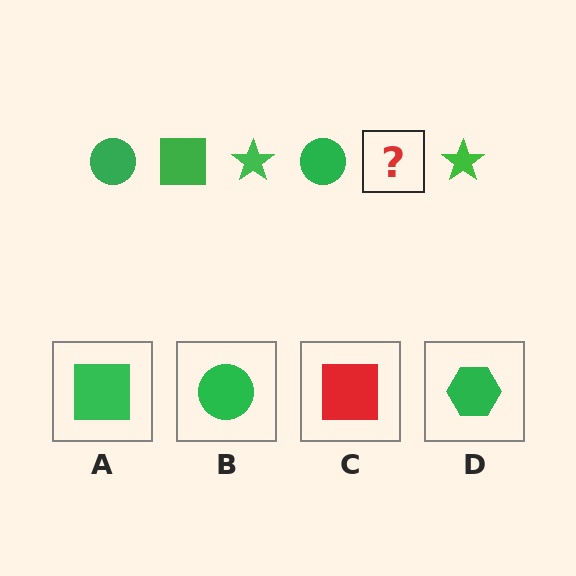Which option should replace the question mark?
Option A.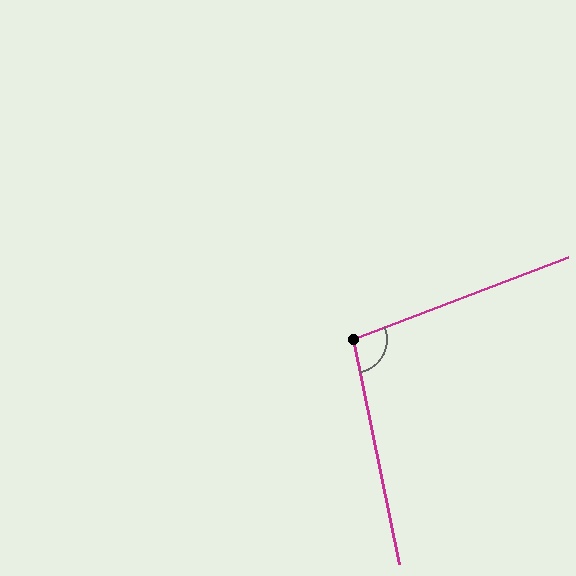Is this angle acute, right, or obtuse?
It is obtuse.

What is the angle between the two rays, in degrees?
Approximately 99 degrees.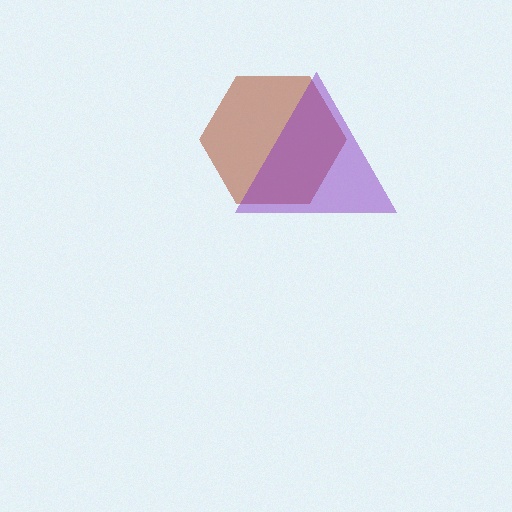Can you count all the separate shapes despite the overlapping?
Yes, there are 2 separate shapes.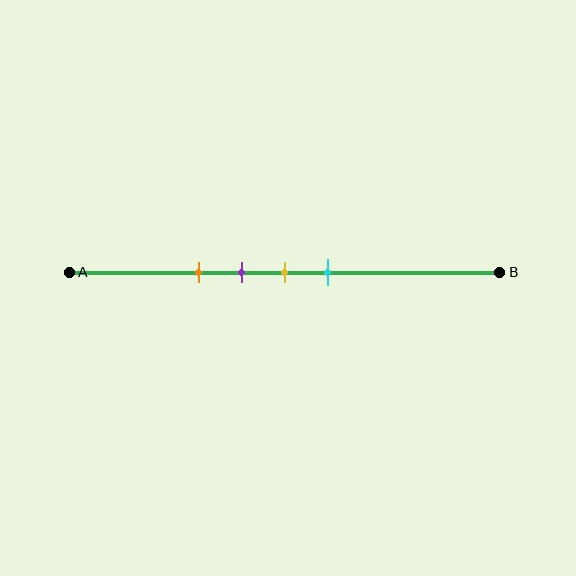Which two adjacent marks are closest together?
The purple and yellow marks are the closest adjacent pair.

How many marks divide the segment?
There are 4 marks dividing the segment.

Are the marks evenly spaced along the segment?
Yes, the marks are approximately evenly spaced.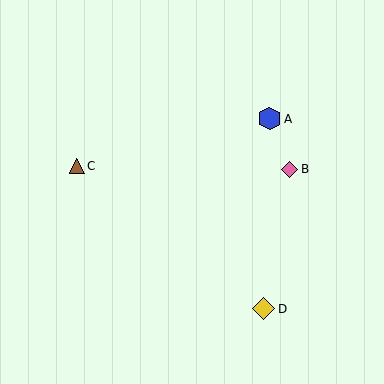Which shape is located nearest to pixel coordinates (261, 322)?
The yellow diamond (labeled D) at (264, 309) is nearest to that location.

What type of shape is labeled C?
Shape C is a brown triangle.